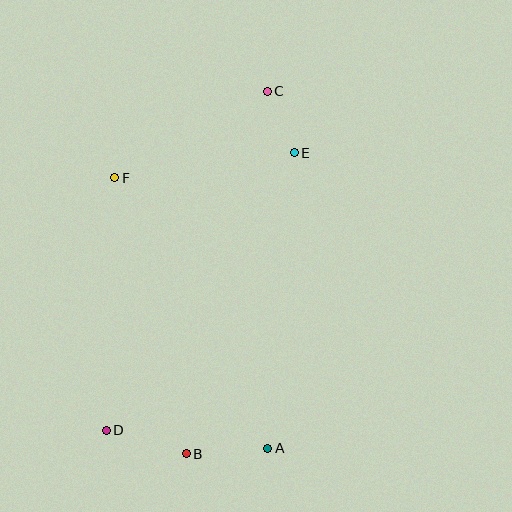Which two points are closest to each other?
Points C and E are closest to each other.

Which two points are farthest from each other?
Points C and D are farthest from each other.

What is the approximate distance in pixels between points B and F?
The distance between B and F is approximately 285 pixels.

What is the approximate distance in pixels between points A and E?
The distance between A and E is approximately 297 pixels.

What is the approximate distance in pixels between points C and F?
The distance between C and F is approximately 176 pixels.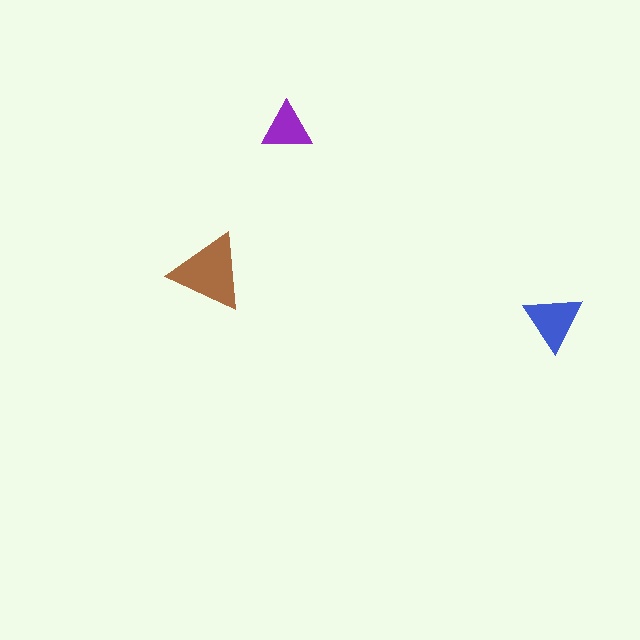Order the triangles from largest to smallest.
the brown one, the blue one, the purple one.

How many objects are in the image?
There are 3 objects in the image.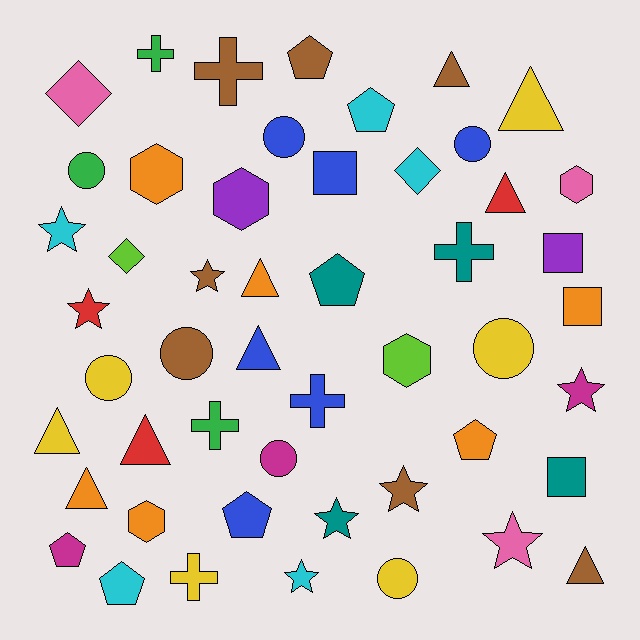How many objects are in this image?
There are 50 objects.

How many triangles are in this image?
There are 9 triangles.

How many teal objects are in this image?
There are 4 teal objects.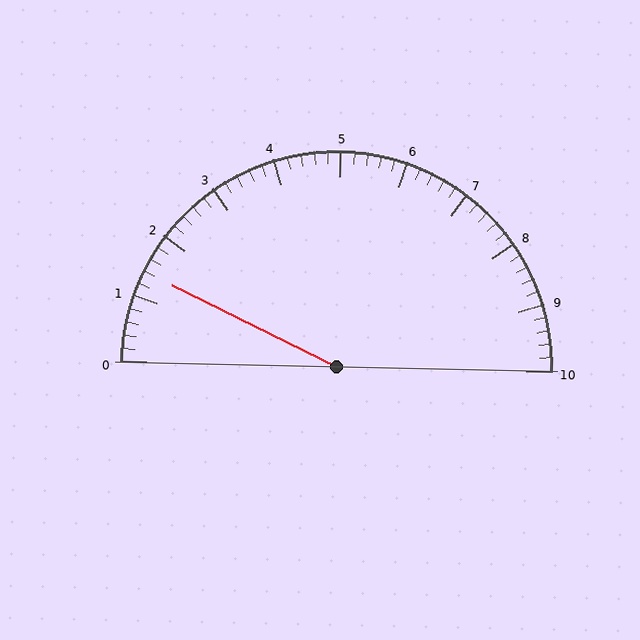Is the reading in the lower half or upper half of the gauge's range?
The reading is in the lower half of the range (0 to 10).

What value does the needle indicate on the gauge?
The needle indicates approximately 1.4.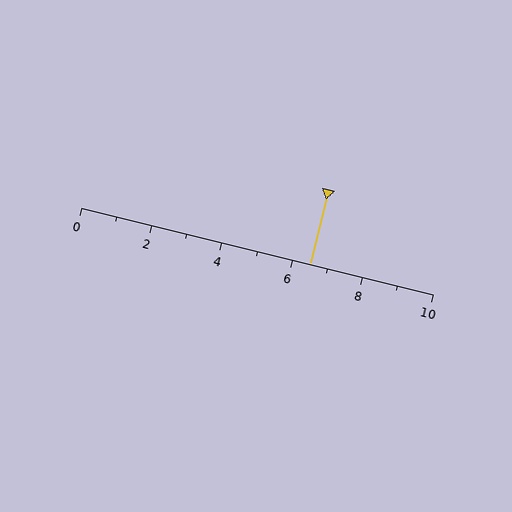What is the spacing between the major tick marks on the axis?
The major ticks are spaced 2 apart.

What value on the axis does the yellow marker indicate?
The marker indicates approximately 6.5.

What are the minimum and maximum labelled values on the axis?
The axis runs from 0 to 10.